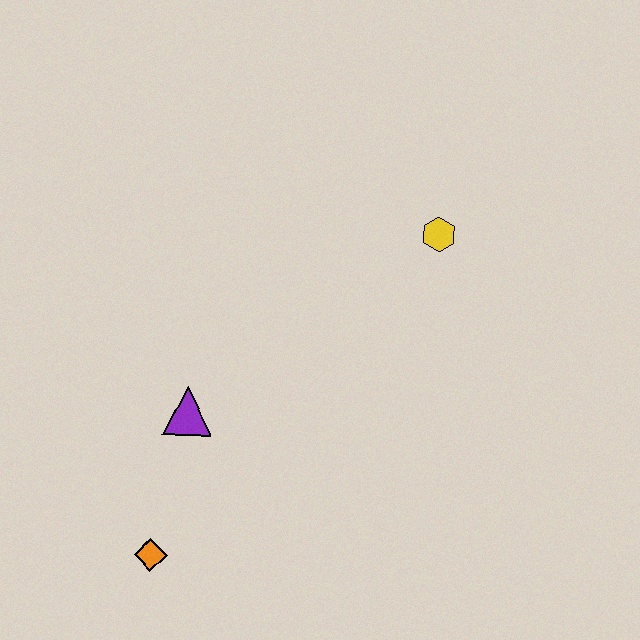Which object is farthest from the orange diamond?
The yellow hexagon is farthest from the orange diamond.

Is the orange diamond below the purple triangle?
Yes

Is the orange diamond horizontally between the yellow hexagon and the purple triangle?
No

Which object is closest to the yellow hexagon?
The purple triangle is closest to the yellow hexagon.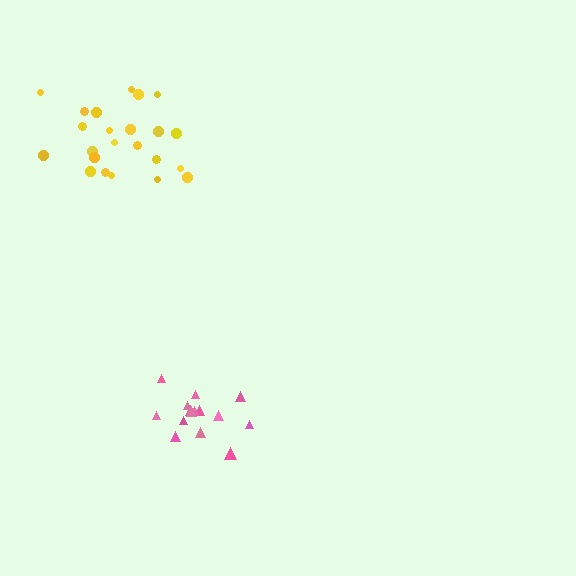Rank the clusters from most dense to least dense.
pink, yellow.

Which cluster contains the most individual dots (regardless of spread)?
Yellow (23).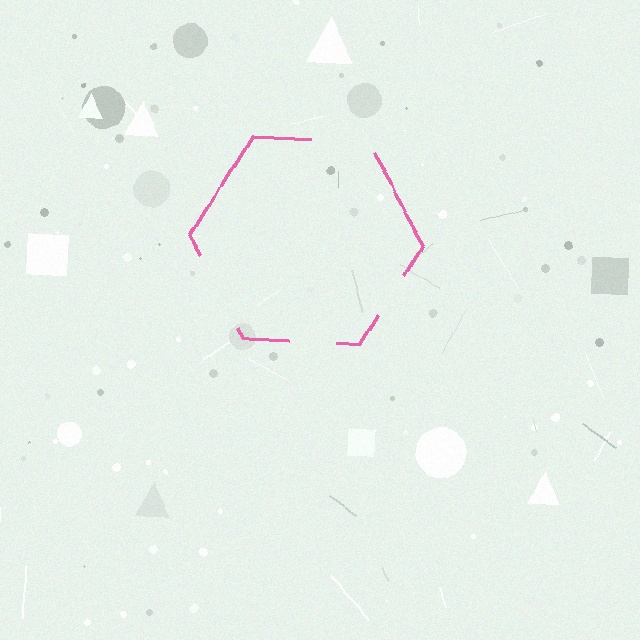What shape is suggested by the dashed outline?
The dashed outline suggests a hexagon.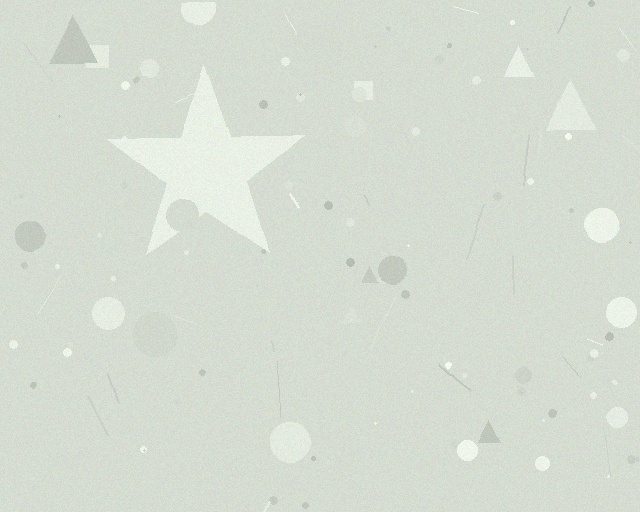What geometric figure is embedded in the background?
A star is embedded in the background.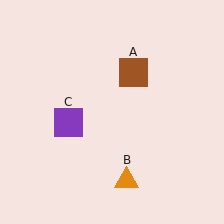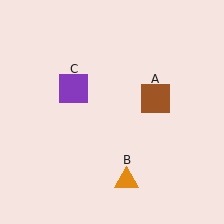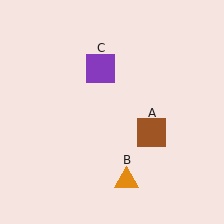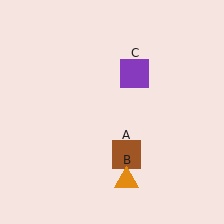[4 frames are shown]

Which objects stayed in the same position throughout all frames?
Orange triangle (object B) remained stationary.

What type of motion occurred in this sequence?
The brown square (object A), purple square (object C) rotated clockwise around the center of the scene.